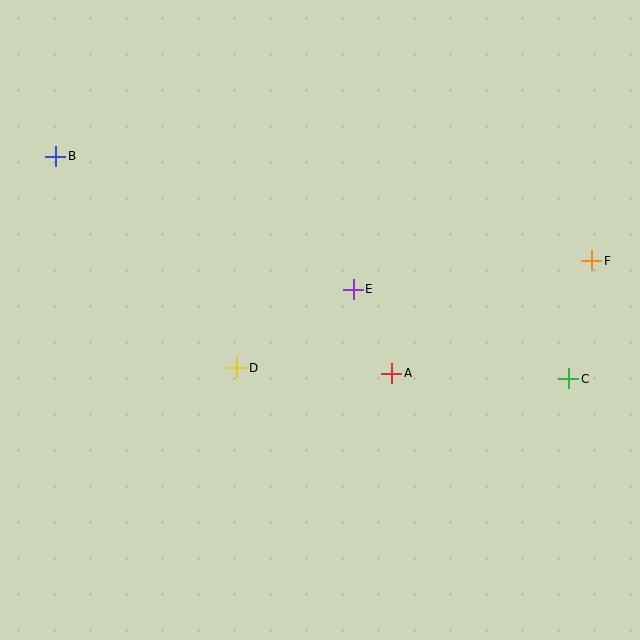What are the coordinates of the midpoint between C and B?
The midpoint between C and B is at (312, 268).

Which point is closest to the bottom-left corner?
Point D is closest to the bottom-left corner.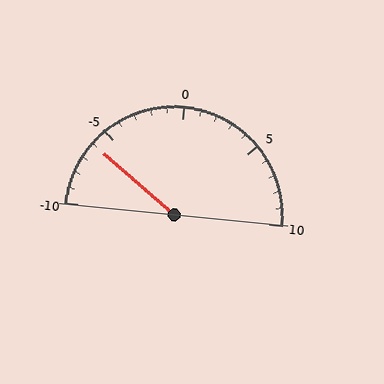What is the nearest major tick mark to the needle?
The nearest major tick mark is -5.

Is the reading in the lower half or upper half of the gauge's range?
The reading is in the lower half of the range (-10 to 10).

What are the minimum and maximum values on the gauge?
The gauge ranges from -10 to 10.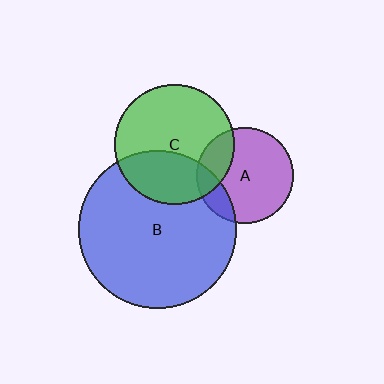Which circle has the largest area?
Circle B (blue).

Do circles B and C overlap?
Yes.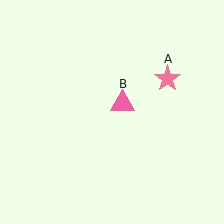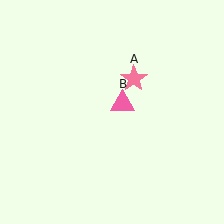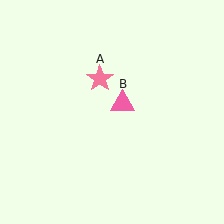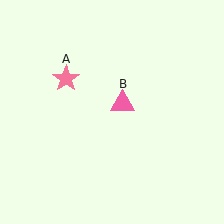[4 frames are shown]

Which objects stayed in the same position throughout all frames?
Pink triangle (object B) remained stationary.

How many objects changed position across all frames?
1 object changed position: pink star (object A).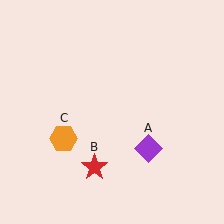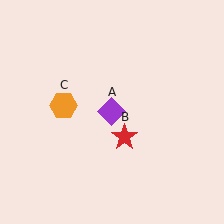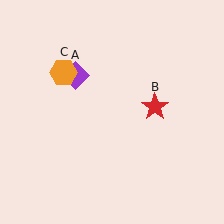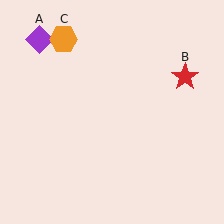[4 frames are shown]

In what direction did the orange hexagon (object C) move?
The orange hexagon (object C) moved up.